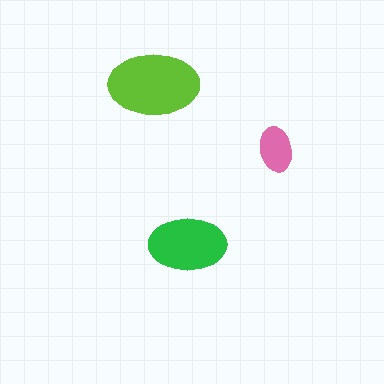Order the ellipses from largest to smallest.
the lime one, the green one, the pink one.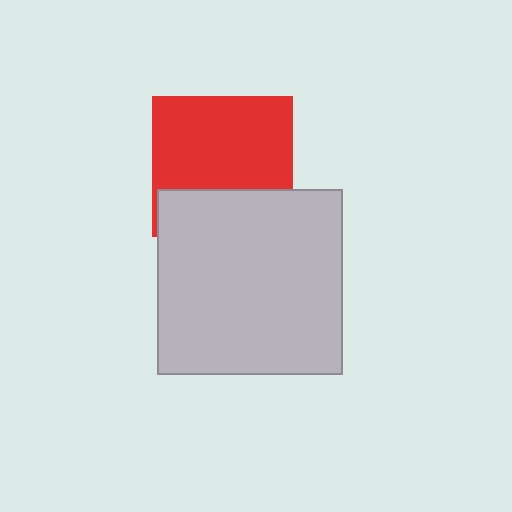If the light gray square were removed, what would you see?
You would see the complete red square.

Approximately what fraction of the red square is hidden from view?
Roughly 32% of the red square is hidden behind the light gray square.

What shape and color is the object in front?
The object in front is a light gray square.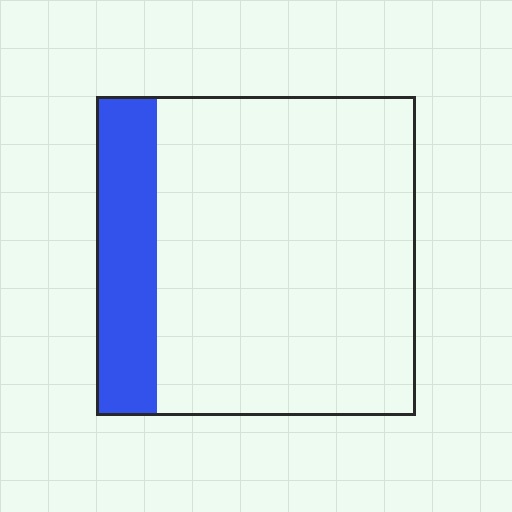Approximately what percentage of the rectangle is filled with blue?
Approximately 20%.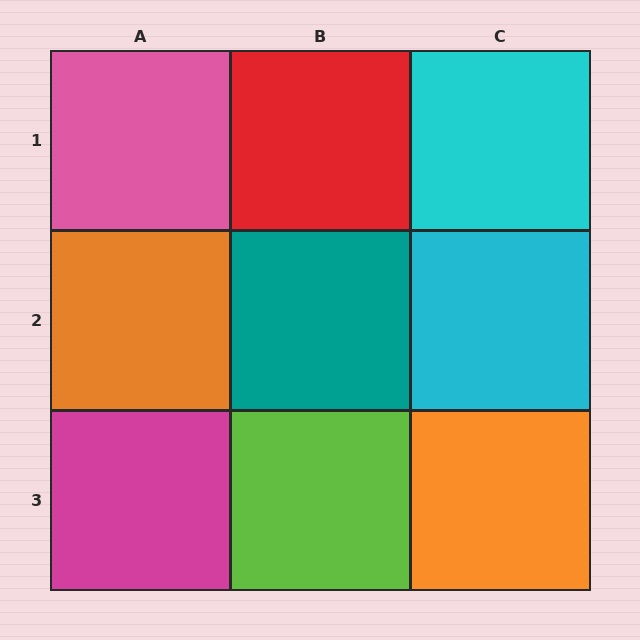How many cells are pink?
1 cell is pink.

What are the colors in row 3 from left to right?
Magenta, lime, orange.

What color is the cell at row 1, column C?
Cyan.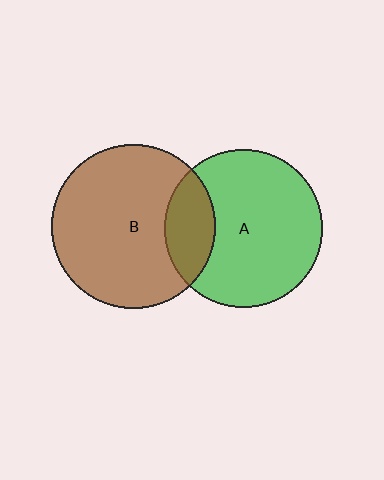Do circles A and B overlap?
Yes.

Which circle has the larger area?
Circle B (brown).